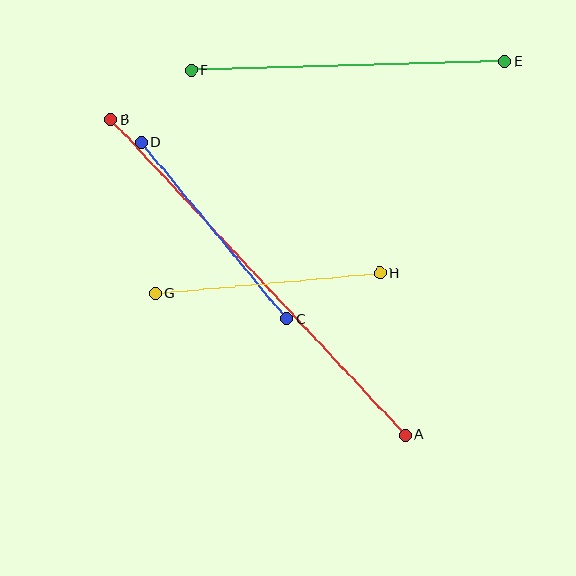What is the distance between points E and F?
The distance is approximately 314 pixels.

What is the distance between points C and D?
The distance is approximately 229 pixels.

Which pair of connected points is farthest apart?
Points A and B are farthest apart.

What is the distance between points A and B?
The distance is approximately 431 pixels.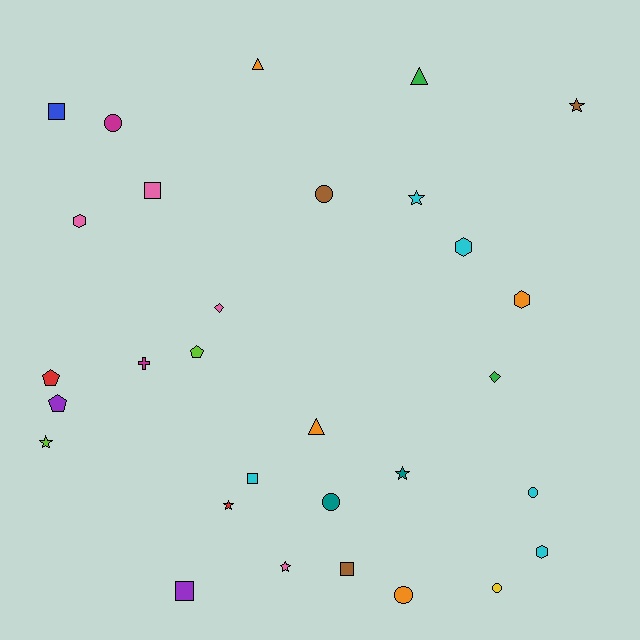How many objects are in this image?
There are 30 objects.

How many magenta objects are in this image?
There are 2 magenta objects.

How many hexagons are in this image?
There are 4 hexagons.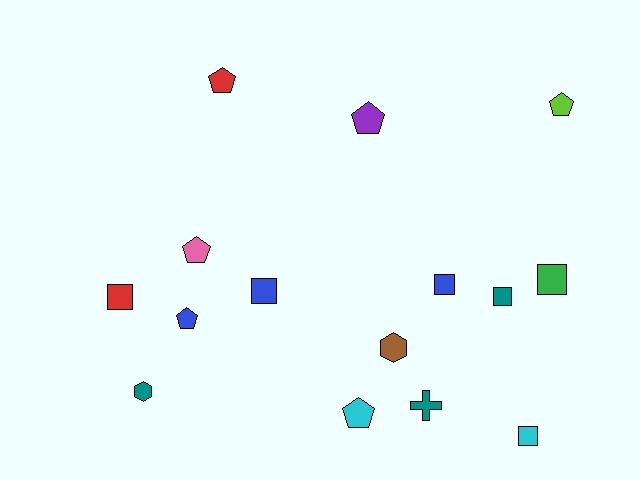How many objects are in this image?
There are 15 objects.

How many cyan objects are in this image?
There are 2 cyan objects.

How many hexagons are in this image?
There are 2 hexagons.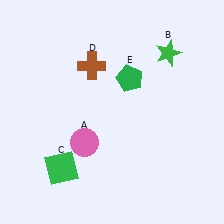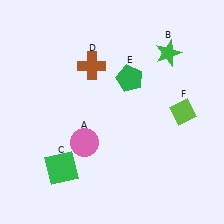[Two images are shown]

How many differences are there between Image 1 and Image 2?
There is 1 difference between the two images.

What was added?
A lime diamond (F) was added in Image 2.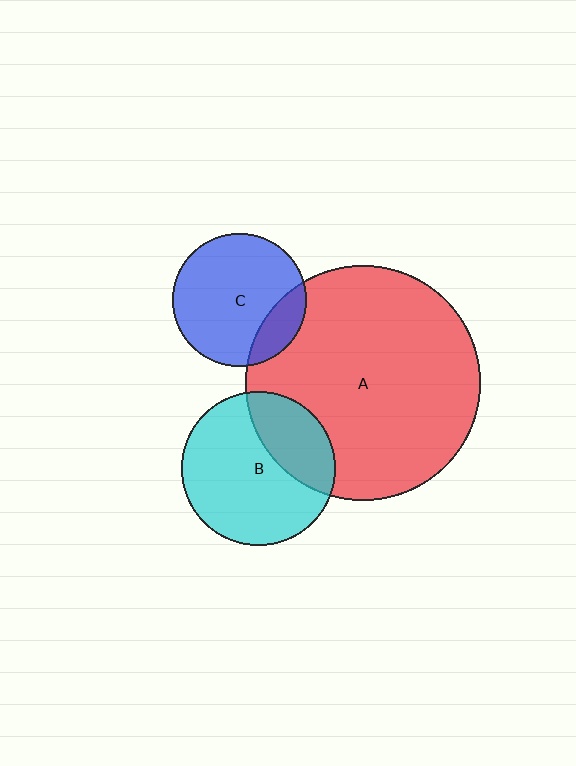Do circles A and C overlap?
Yes.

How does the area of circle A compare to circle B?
Approximately 2.3 times.